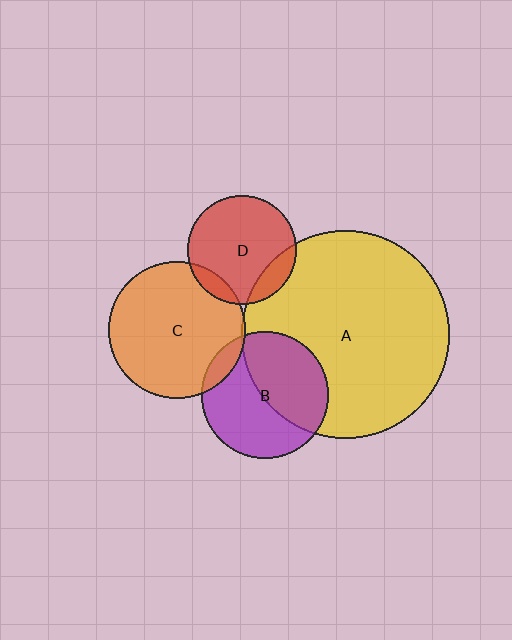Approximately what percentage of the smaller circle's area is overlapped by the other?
Approximately 15%.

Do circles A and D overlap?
Yes.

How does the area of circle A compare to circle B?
Approximately 2.7 times.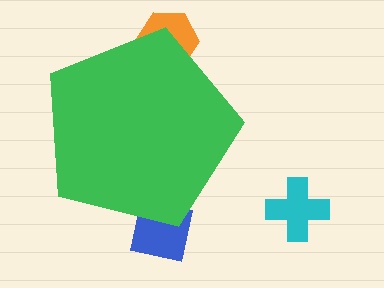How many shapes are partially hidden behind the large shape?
2 shapes are partially hidden.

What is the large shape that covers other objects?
A green pentagon.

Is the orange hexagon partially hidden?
Yes, the orange hexagon is partially hidden behind the green pentagon.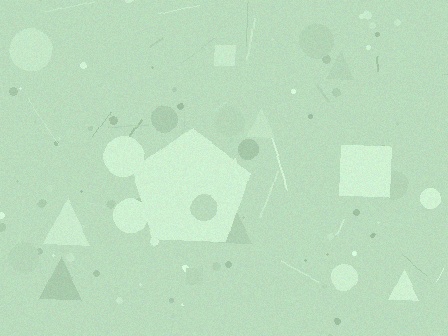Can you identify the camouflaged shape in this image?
The camouflaged shape is a pentagon.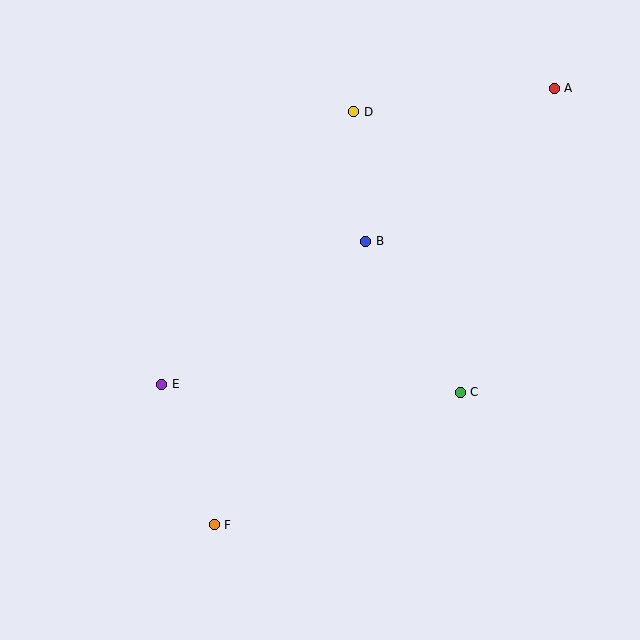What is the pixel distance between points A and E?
The distance between A and E is 492 pixels.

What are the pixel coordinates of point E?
Point E is at (162, 384).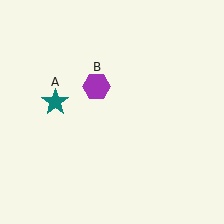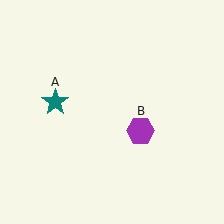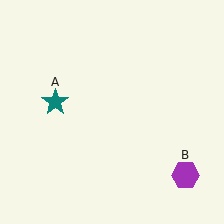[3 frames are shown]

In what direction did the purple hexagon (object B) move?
The purple hexagon (object B) moved down and to the right.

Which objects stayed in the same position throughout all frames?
Teal star (object A) remained stationary.